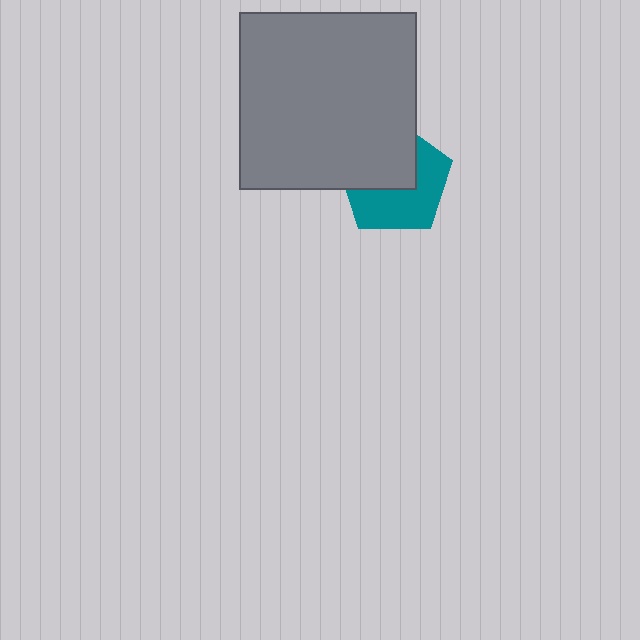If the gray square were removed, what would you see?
You would see the complete teal pentagon.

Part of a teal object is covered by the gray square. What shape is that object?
It is a pentagon.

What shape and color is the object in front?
The object in front is a gray square.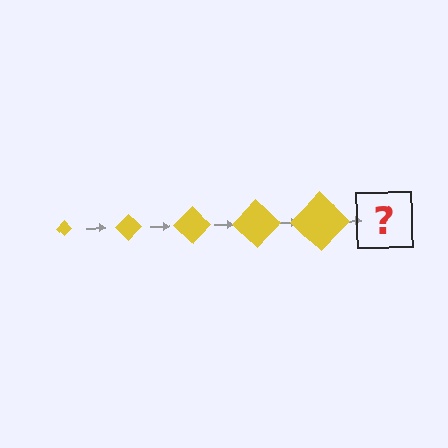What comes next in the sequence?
The next element should be a yellow diamond, larger than the previous one.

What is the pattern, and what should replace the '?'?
The pattern is that the diamond gets progressively larger each step. The '?' should be a yellow diamond, larger than the previous one.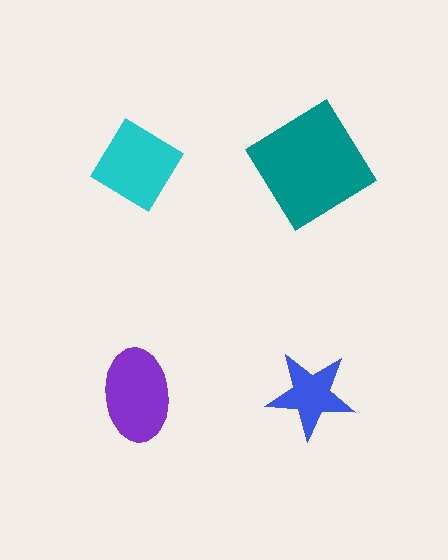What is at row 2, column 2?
A blue star.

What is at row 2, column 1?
A purple ellipse.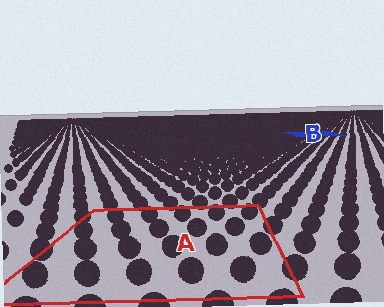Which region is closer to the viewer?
Region A is closer. The texture elements there are larger and more spread out.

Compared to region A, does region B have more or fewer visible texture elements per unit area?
Region B has more texture elements per unit area — they are packed more densely because it is farther away.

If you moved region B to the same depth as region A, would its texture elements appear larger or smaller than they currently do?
They would appear larger. At a closer depth, the same texture elements are projected at a bigger on-screen size.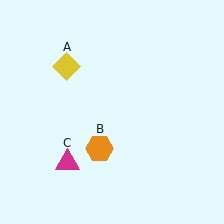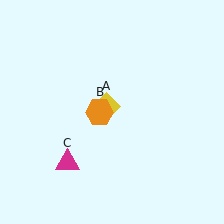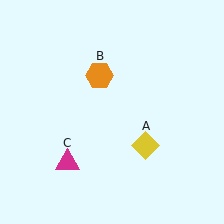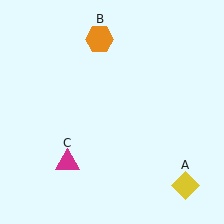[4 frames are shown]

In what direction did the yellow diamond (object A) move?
The yellow diamond (object A) moved down and to the right.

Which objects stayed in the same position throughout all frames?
Magenta triangle (object C) remained stationary.